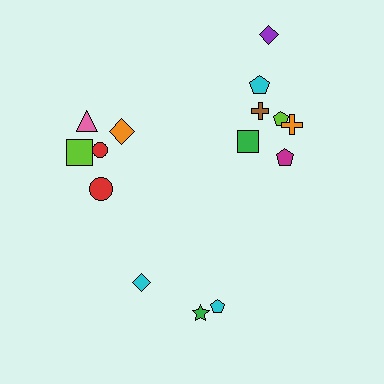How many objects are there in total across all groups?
There are 15 objects.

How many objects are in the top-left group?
There are 5 objects.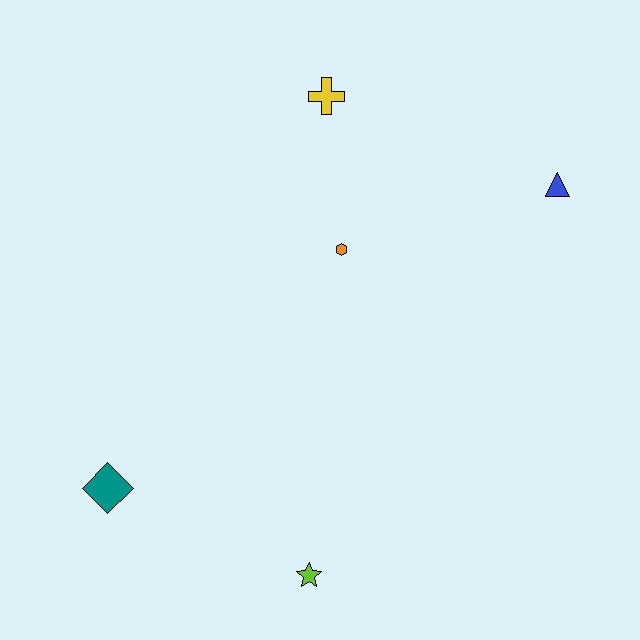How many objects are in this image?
There are 5 objects.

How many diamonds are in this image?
There is 1 diamond.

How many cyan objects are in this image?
There are no cyan objects.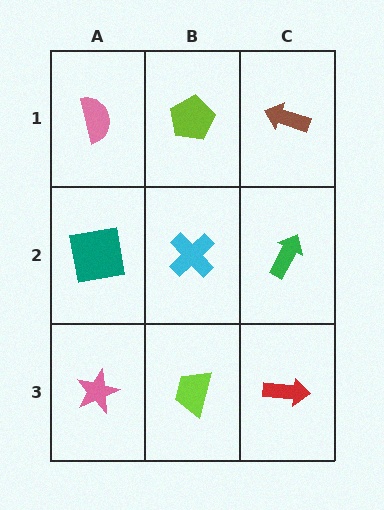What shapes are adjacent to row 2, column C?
A brown arrow (row 1, column C), a red arrow (row 3, column C), a cyan cross (row 2, column B).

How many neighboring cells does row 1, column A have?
2.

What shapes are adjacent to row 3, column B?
A cyan cross (row 2, column B), a pink star (row 3, column A), a red arrow (row 3, column C).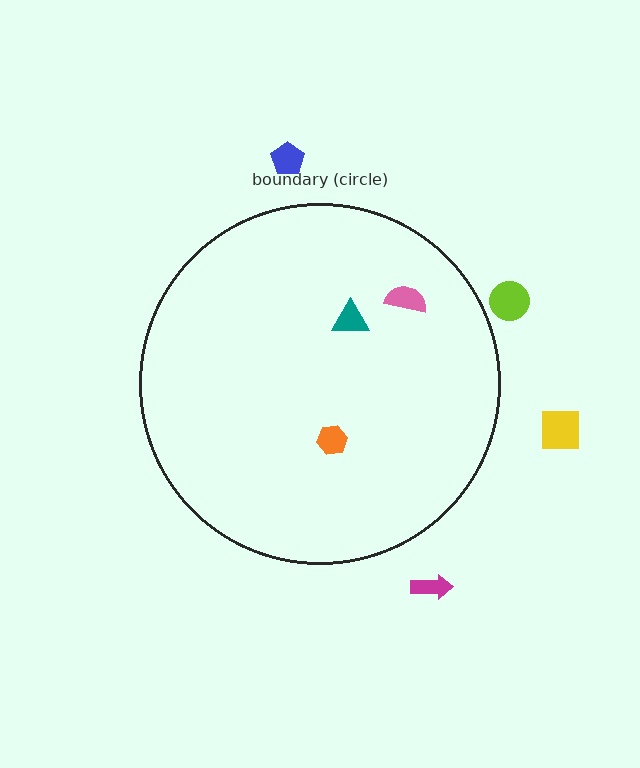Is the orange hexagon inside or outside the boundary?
Inside.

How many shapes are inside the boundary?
3 inside, 4 outside.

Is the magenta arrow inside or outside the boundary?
Outside.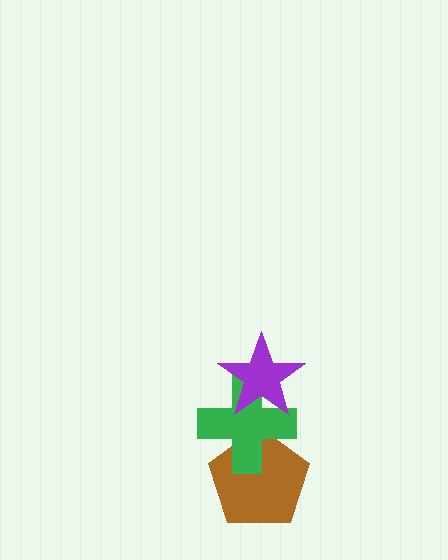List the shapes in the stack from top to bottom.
From top to bottom: the purple star, the green cross, the brown pentagon.